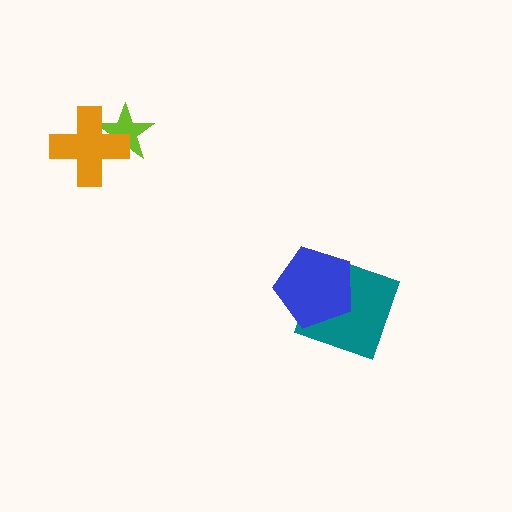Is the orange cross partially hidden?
No, no other shape covers it.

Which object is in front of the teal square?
The blue pentagon is in front of the teal square.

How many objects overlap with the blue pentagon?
1 object overlaps with the blue pentagon.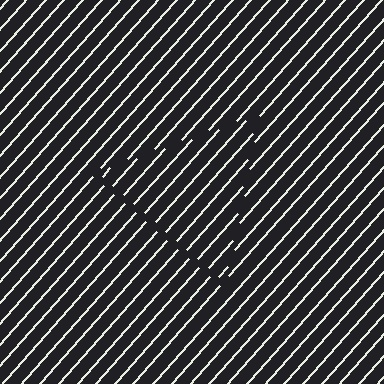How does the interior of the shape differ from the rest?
The interior of the shape contains the same grating, shifted by half a period — the contour is defined by the phase discontinuity where line-ends from the inner and outer gratings abut.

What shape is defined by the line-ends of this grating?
An illusory triangle. The interior of the shape contains the same grating, shifted by half a period — the contour is defined by the phase discontinuity where line-ends from the inner and outer gratings abut.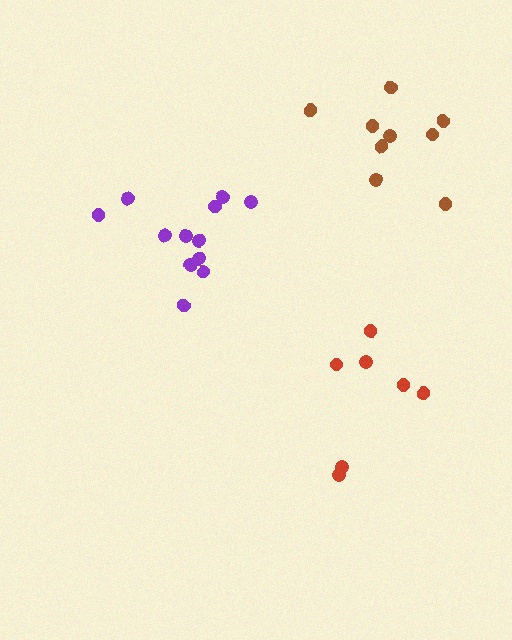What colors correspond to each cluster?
The clusters are colored: red, brown, purple.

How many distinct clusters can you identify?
There are 3 distinct clusters.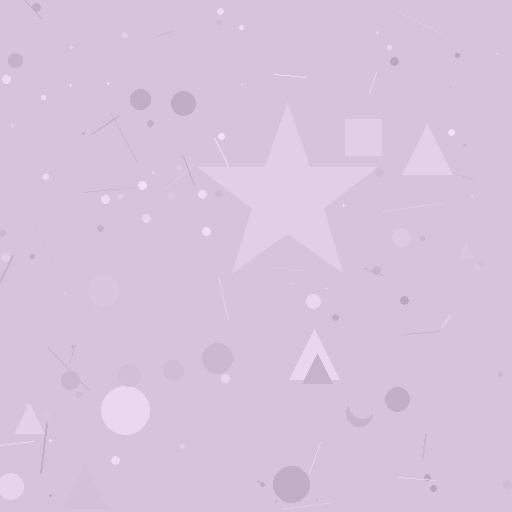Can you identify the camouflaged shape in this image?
The camouflaged shape is a star.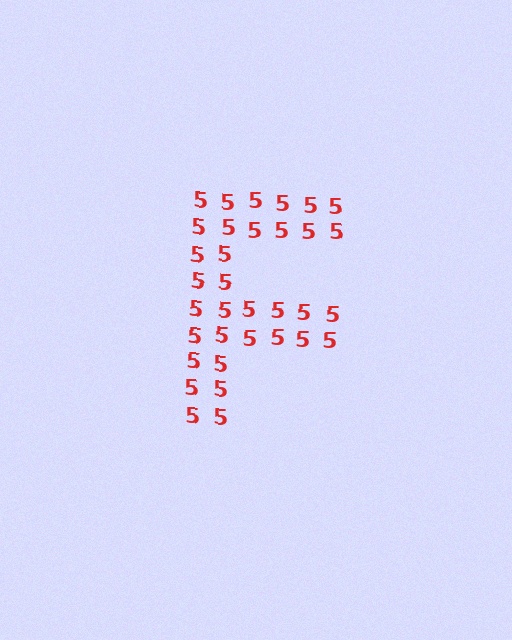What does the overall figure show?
The overall figure shows the letter F.